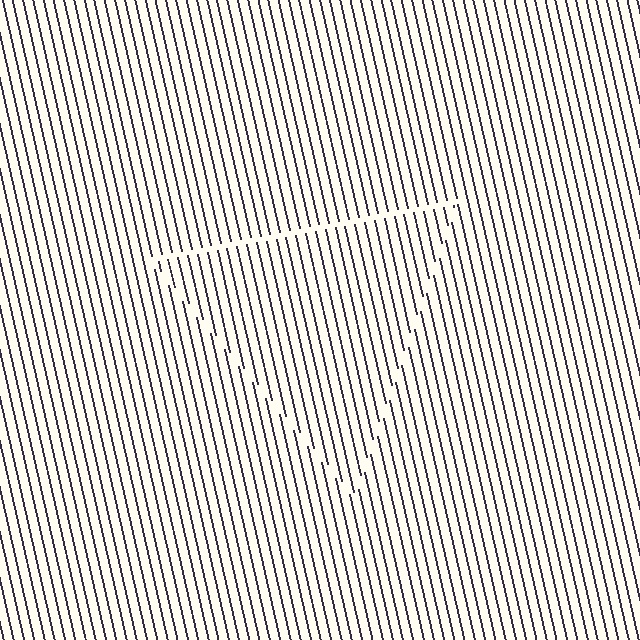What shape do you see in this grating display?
An illusory triangle. The interior of the shape contains the same grating, shifted by half a period — the contour is defined by the phase discontinuity where line-ends from the inner and outer gratings abut.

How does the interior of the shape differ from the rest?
The interior of the shape contains the same grating, shifted by half a period — the contour is defined by the phase discontinuity where line-ends from the inner and outer gratings abut.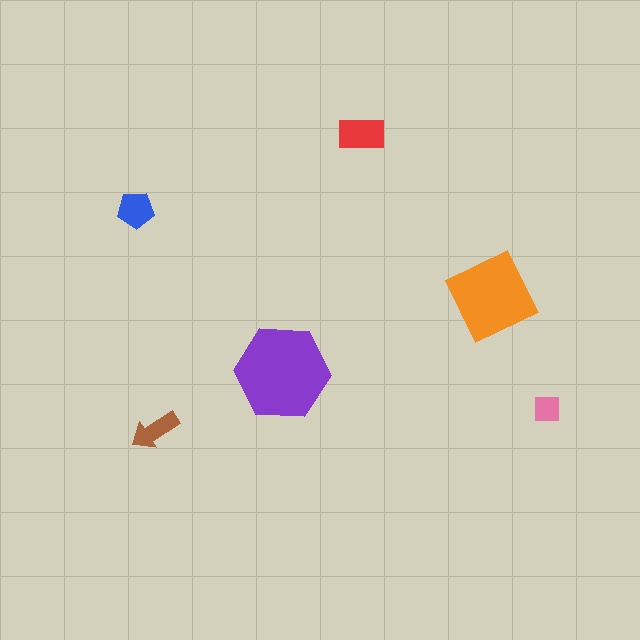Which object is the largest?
The purple hexagon.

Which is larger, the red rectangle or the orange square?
The orange square.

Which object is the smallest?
The pink square.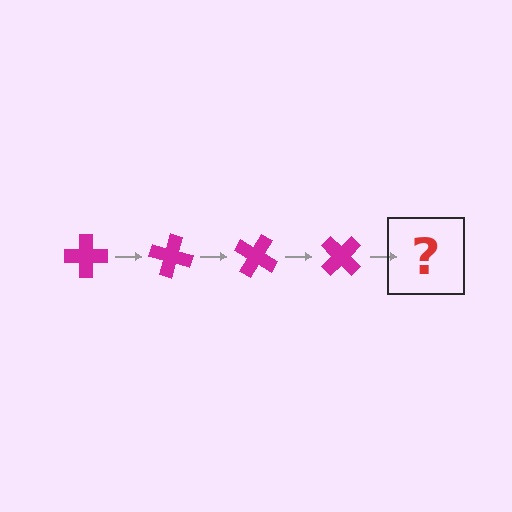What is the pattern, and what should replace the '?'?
The pattern is that the cross rotates 15 degrees each step. The '?' should be a magenta cross rotated 60 degrees.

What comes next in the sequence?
The next element should be a magenta cross rotated 60 degrees.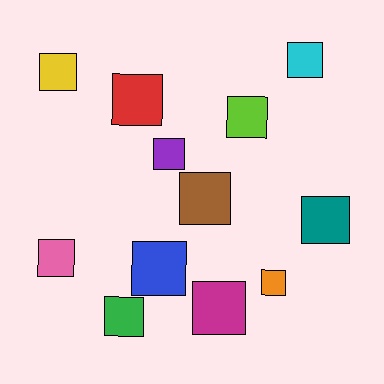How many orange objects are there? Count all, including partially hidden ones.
There is 1 orange object.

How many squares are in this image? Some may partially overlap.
There are 12 squares.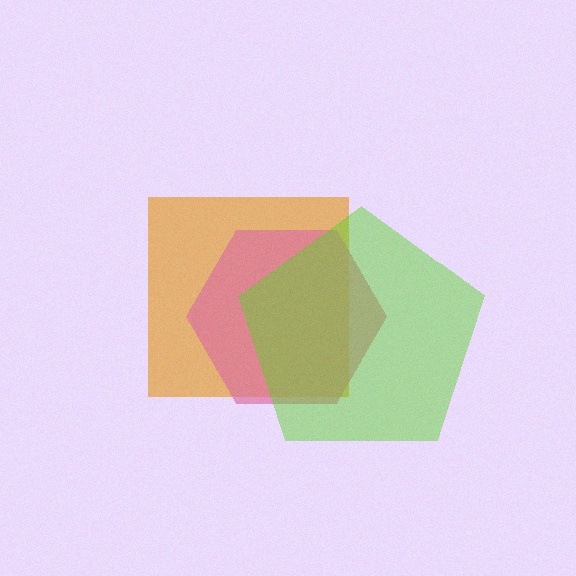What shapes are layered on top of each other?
The layered shapes are: an orange square, a pink hexagon, a lime pentagon.